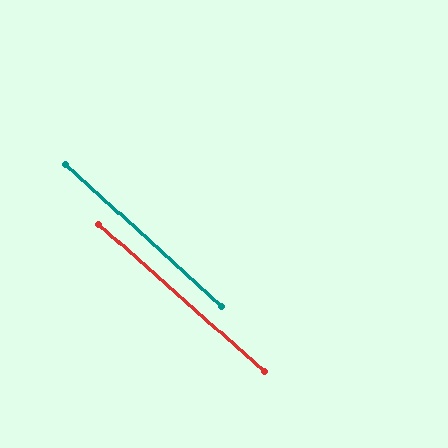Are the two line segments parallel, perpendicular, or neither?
Parallel — their directions differ by only 0.4°.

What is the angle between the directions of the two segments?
Approximately 0 degrees.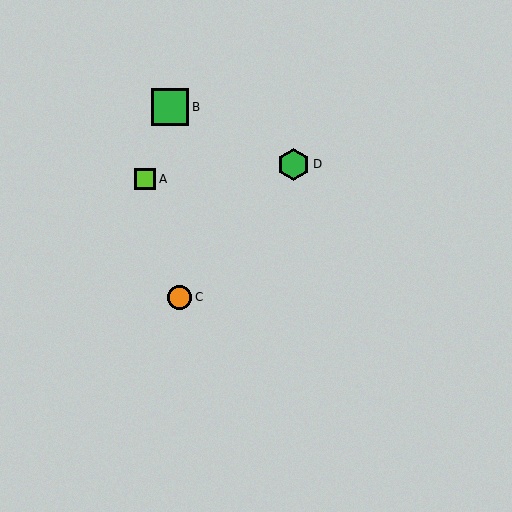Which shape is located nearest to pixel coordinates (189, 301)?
The orange circle (labeled C) at (180, 297) is nearest to that location.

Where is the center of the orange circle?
The center of the orange circle is at (180, 297).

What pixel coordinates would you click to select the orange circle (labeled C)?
Click at (180, 297) to select the orange circle C.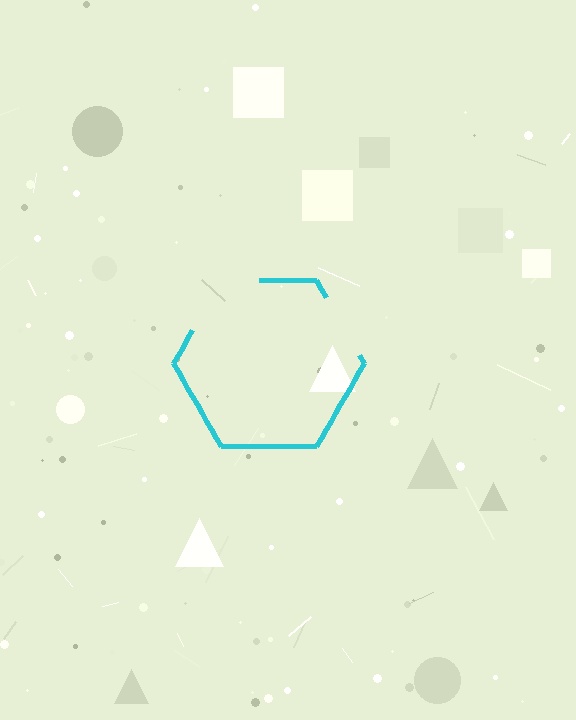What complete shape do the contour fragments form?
The contour fragments form a hexagon.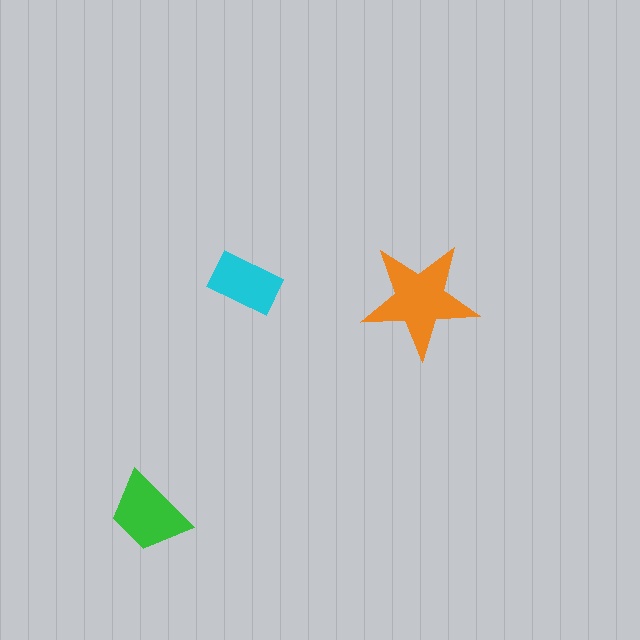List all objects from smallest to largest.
The cyan rectangle, the green trapezoid, the orange star.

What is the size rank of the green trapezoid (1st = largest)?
2nd.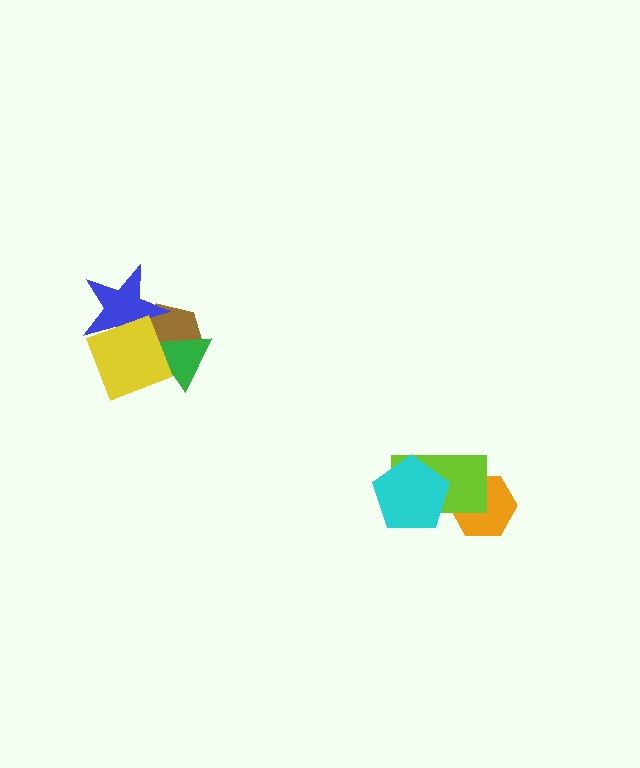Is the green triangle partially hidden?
Yes, it is partially covered by another shape.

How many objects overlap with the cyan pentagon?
1 object overlaps with the cyan pentagon.